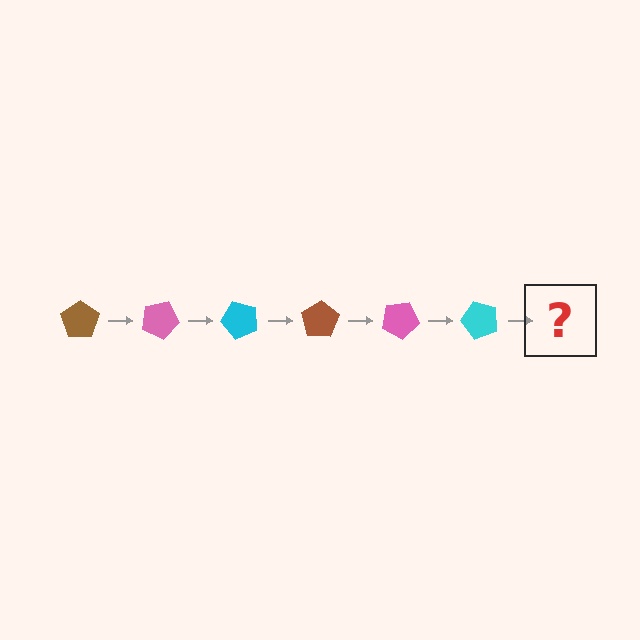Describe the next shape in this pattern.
It should be a brown pentagon, rotated 150 degrees from the start.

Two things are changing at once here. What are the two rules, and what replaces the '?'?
The two rules are that it rotates 25 degrees each step and the color cycles through brown, pink, and cyan. The '?' should be a brown pentagon, rotated 150 degrees from the start.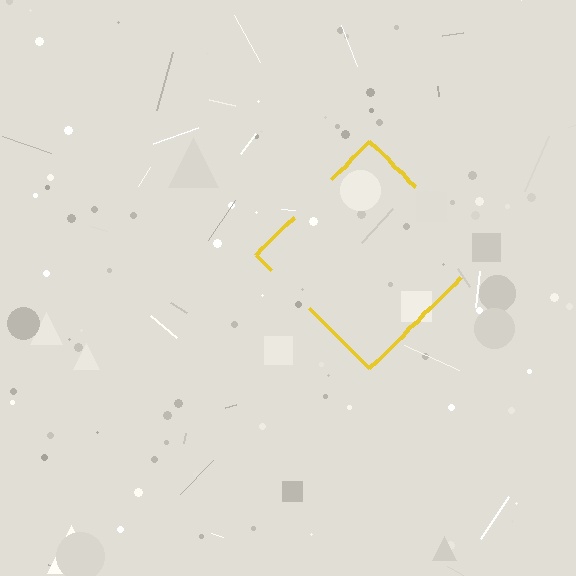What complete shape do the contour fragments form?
The contour fragments form a diamond.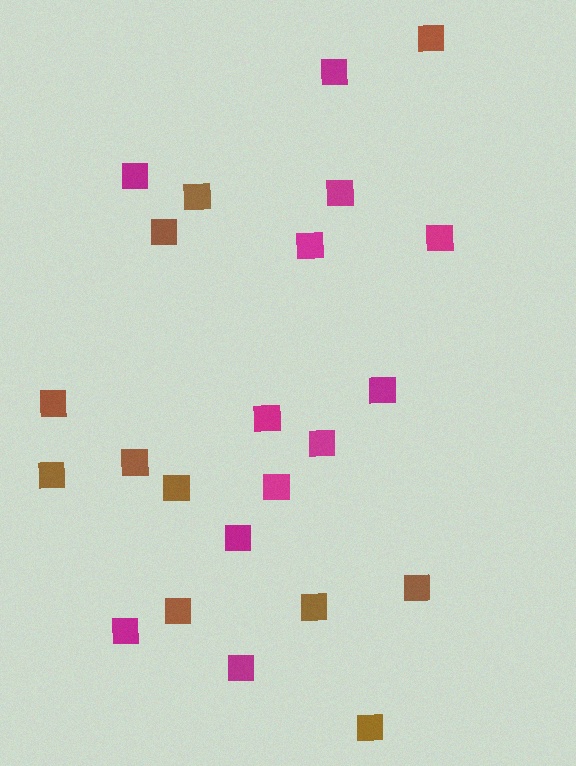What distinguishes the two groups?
There are 2 groups: one group of brown squares (11) and one group of magenta squares (12).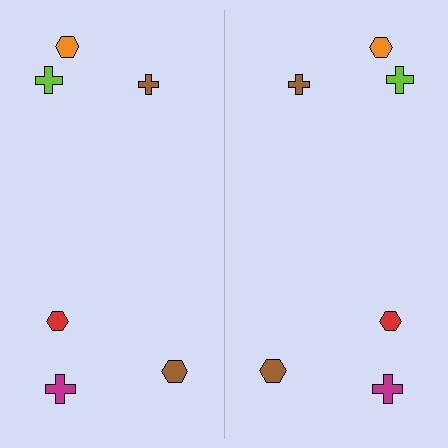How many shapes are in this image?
There are 12 shapes in this image.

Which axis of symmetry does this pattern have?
The pattern has a vertical axis of symmetry running through the center of the image.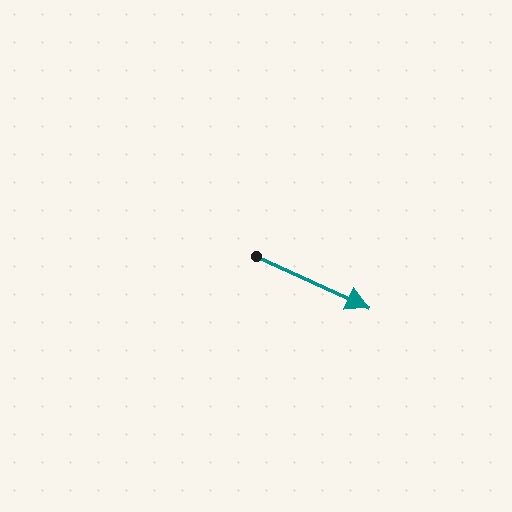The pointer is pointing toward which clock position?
Roughly 4 o'clock.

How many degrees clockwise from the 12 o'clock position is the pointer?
Approximately 115 degrees.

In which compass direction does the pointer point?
Southeast.